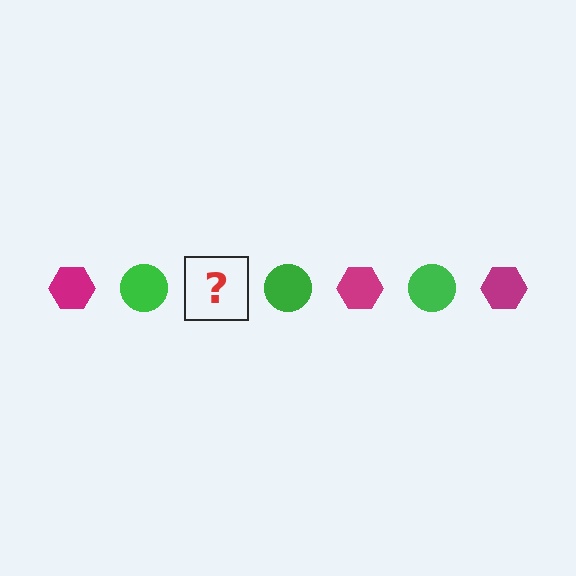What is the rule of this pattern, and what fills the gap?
The rule is that the pattern alternates between magenta hexagon and green circle. The gap should be filled with a magenta hexagon.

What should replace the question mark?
The question mark should be replaced with a magenta hexagon.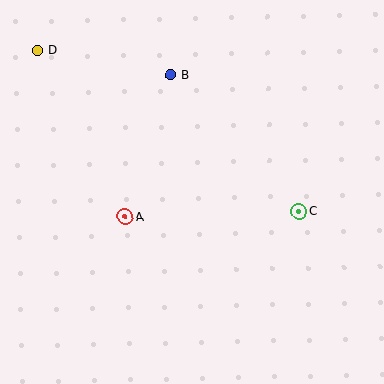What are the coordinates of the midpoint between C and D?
The midpoint between C and D is at (169, 131).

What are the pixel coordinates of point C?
Point C is at (299, 211).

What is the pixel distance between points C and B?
The distance between C and B is 187 pixels.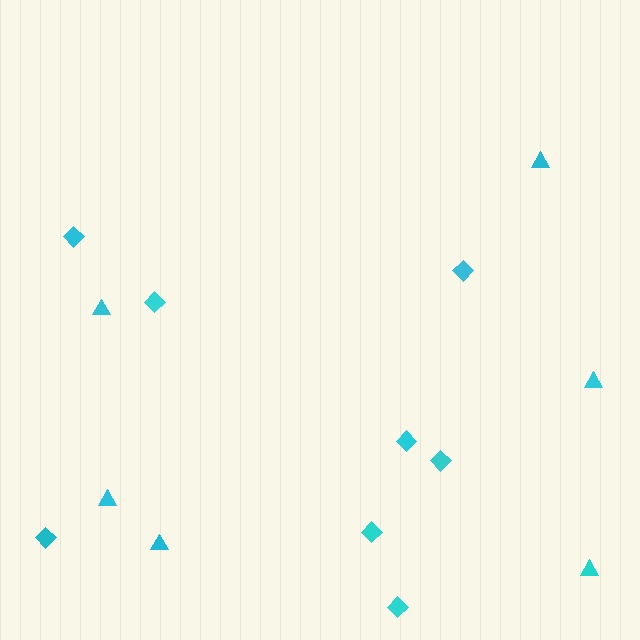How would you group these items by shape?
There are 2 groups: one group of triangles (6) and one group of diamonds (8).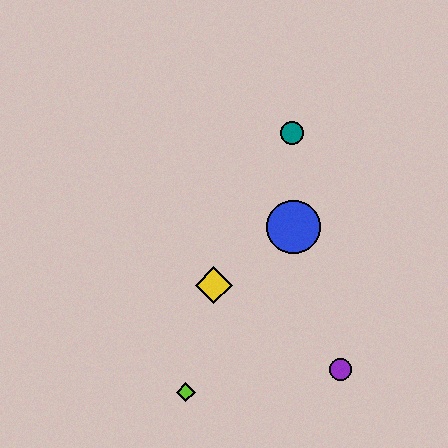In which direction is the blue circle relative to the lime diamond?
The blue circle is above the lime diamond.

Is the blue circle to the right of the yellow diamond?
Yes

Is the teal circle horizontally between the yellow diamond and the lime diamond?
No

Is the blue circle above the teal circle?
No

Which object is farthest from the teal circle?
The lime diamond is farthest from the teal circle.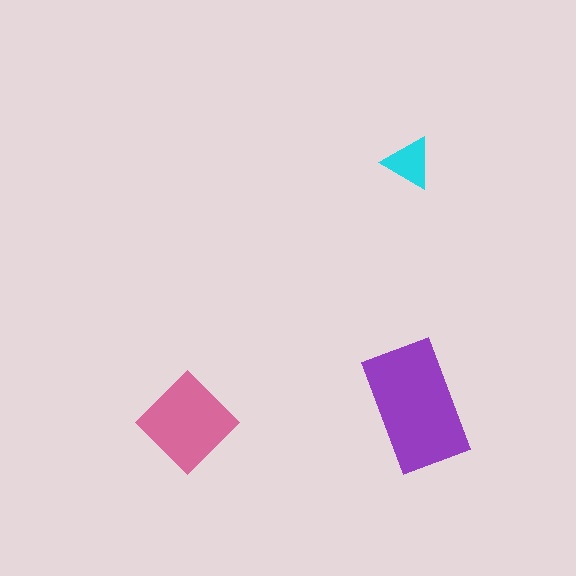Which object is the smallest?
The cyan triangle.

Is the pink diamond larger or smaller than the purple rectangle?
Smaller.